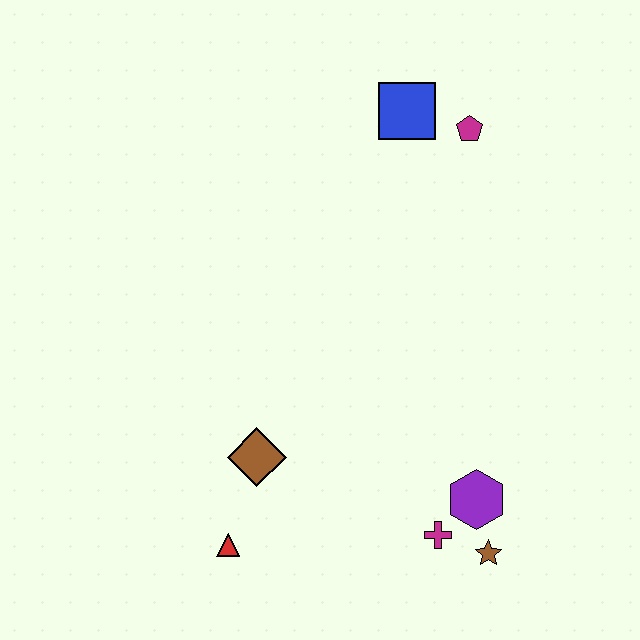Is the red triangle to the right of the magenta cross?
No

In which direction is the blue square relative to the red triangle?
The blue square is above the red triangle.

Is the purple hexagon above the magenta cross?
Yes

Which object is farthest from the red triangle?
The magenta pentagon is farthest from the red triangle.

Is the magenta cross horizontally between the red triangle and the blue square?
No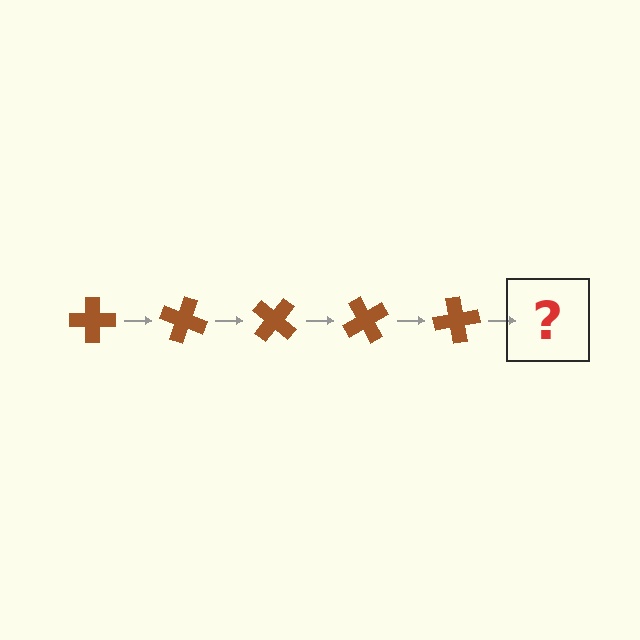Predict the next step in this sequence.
The next step is a brown cross rotated 100 degrees.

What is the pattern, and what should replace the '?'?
The pattern is that the cross rotates 20 degrees each step. The '?' should be a brown cross rotated 100 degrees.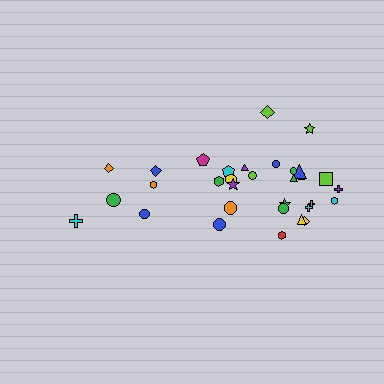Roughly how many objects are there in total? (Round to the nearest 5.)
Roughly 30 objects in total.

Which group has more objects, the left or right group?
The right group.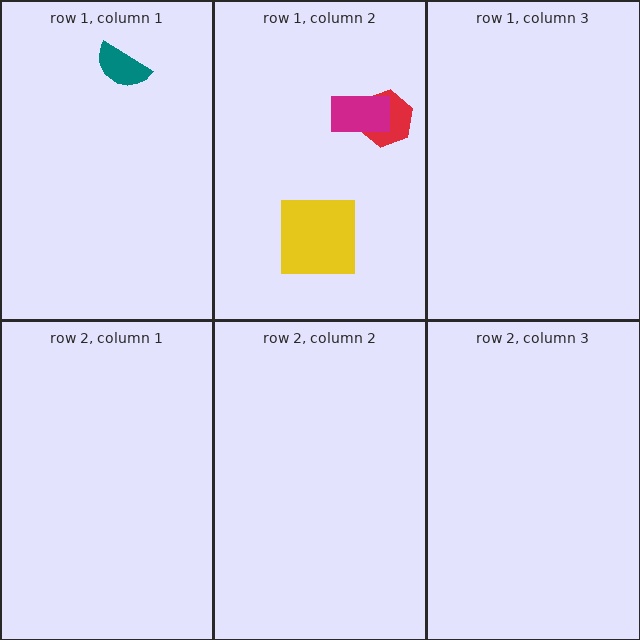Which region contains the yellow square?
The row 1, column 2 region.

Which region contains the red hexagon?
The row 1, column 2 region.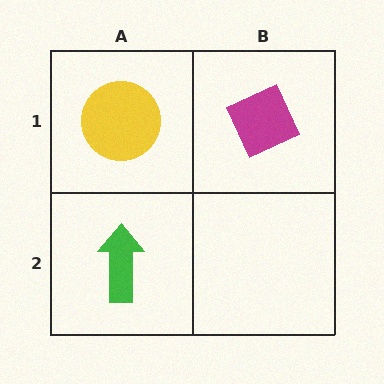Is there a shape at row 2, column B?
No, that cell is empty.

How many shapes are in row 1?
2 shapes.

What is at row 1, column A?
A yellow circle.